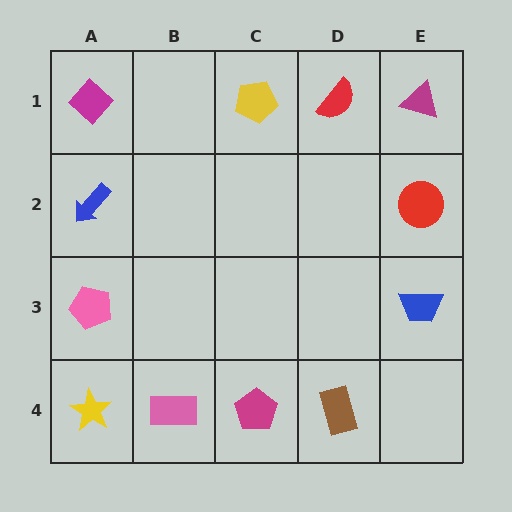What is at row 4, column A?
A yellow star.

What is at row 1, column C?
A yellow pentagon.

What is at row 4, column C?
A magenta pentagon.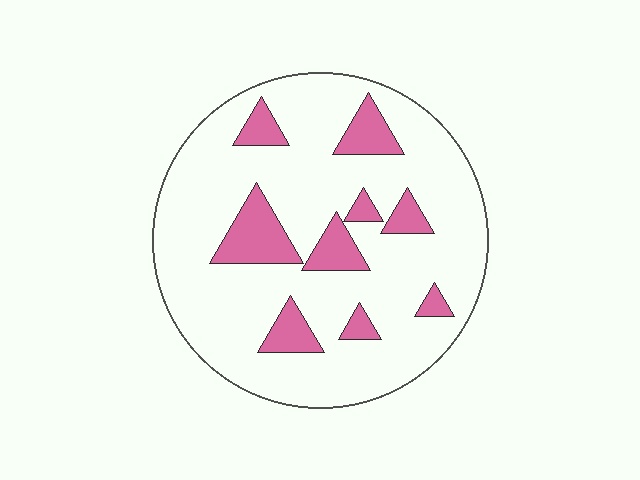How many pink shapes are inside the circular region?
9.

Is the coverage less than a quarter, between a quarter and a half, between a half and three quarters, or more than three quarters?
Less than a quarter.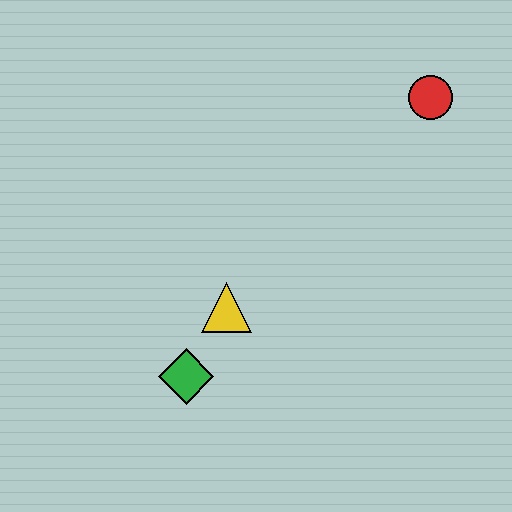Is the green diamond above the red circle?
No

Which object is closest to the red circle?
The yellow triangle is closest to the red circle.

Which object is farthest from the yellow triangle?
The red circle is farthest from the yellow triangle.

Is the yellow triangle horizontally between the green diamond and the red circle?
Yes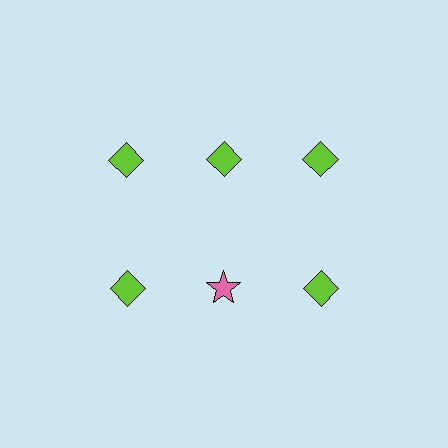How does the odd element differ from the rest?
It differs in both color (pink instead of lime) and shape (star instead of diamond).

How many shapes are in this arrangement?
There are 6 shapes arranged in a grid pattern.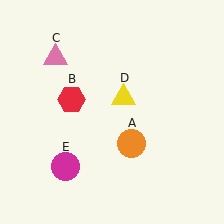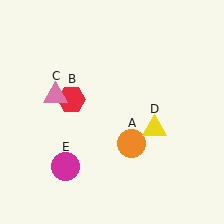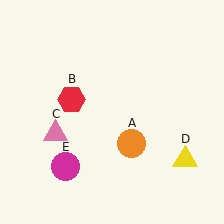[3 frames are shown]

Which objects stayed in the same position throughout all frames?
Orange circle (object A) and red hexagon (object B) and magenta circle (object E) remained stationary.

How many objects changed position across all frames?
2 objects changed position: pink triangle (object C), yellow triangle (object D).